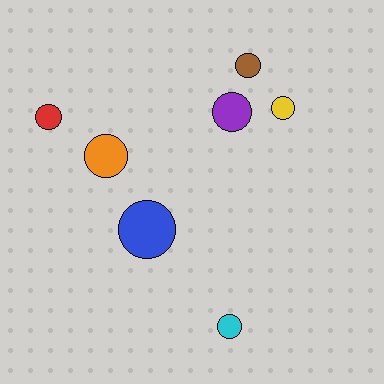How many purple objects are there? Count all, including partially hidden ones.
There is 1 purple object.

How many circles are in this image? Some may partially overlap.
There are 7 circles.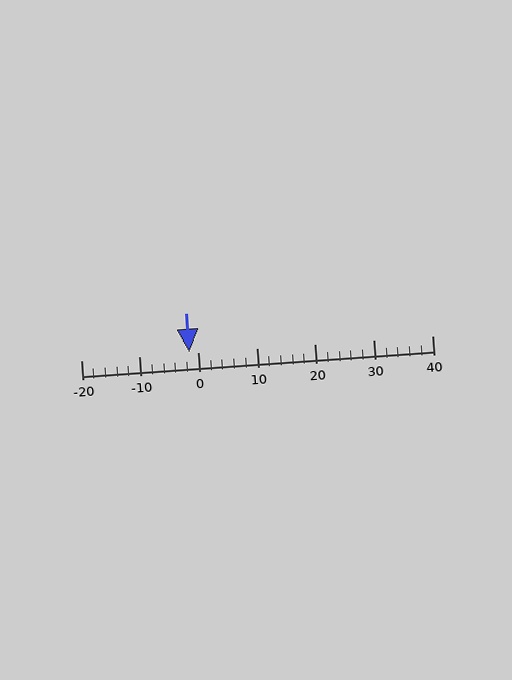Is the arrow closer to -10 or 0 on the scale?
The arrow is closer to 0.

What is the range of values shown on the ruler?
The ruler shows values from -20 to 40.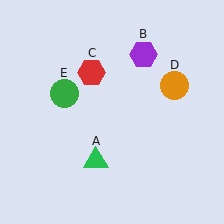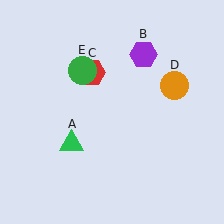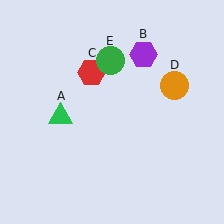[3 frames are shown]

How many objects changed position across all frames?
2 objects changed position: green triangle (object A), green circle (object E).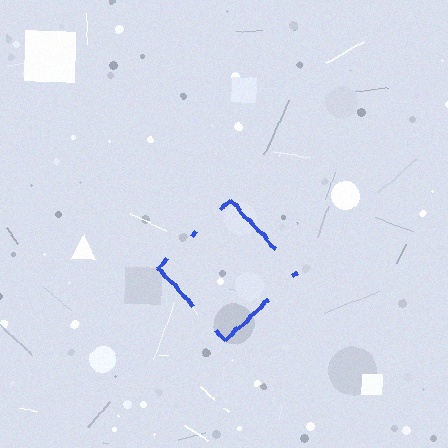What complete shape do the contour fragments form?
The contour fragments form a diamond.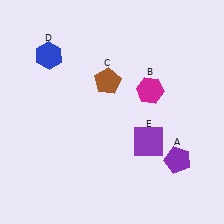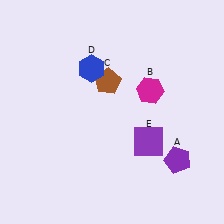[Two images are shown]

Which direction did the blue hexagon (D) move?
The blue hexagon (D) moved right.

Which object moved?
The blue hexagon (D) moved right.